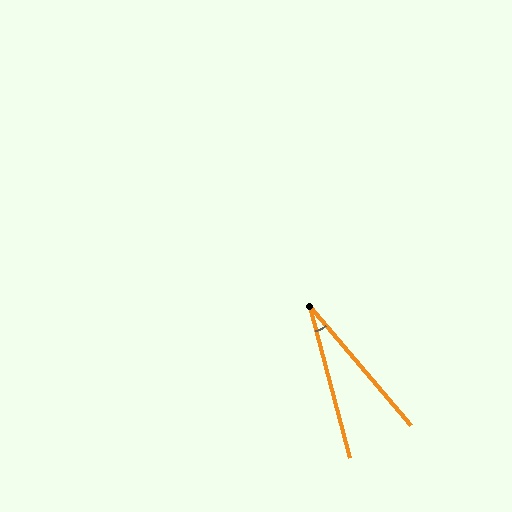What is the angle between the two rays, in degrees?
Approximately 26 degrees.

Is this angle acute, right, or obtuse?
It is acute.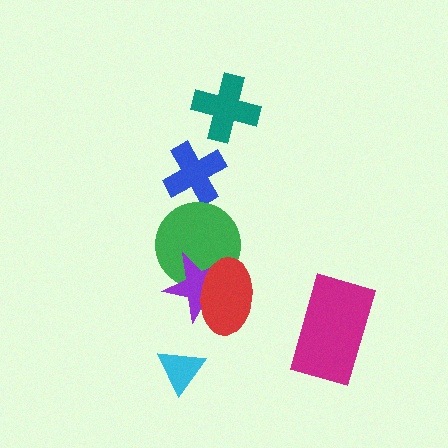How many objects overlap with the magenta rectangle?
0 objects overlap with the magenta rectangle.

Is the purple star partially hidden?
Yes, it is partially covered by another shape.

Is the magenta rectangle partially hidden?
No, no other shape covers it.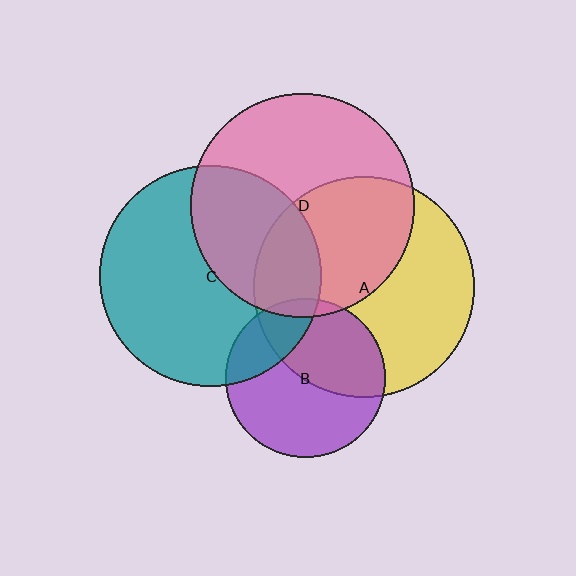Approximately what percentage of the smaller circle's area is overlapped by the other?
Approximately 45%.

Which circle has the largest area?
Circle D (pink).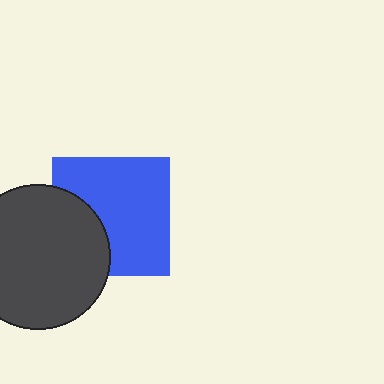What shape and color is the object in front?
The object in front is a dark gray circle.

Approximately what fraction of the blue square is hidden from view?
Roughly 31% of the blue square is hidden behind the dark gray circle.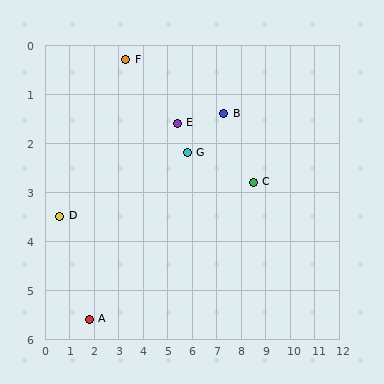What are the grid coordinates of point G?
Point G is at approximately (5.8, 2.2).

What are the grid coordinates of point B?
Point B is at approximately (7.3, 1.4).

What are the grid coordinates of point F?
Point F is at approximately (3.3, 0.3).